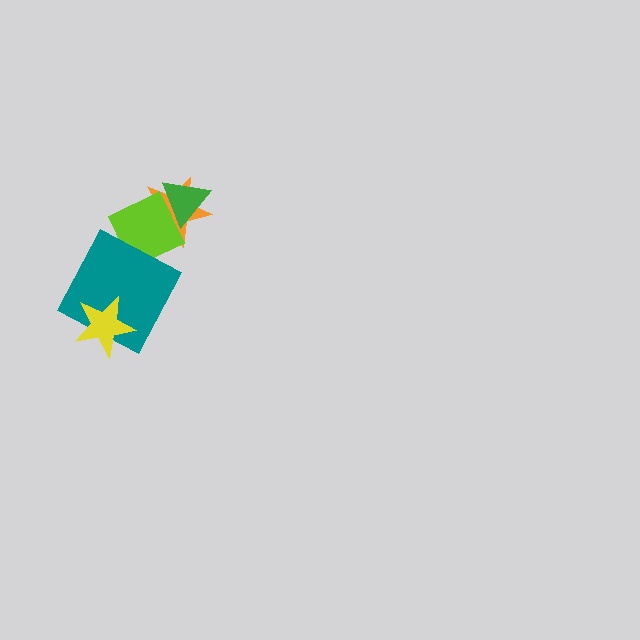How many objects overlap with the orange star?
2 objects overlap with the orange star.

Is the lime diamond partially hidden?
Yes, it is partially covered by another shape.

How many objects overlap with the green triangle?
2 objects overlap with the green triangle.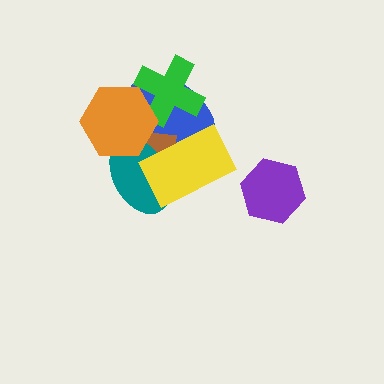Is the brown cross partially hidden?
Yes, it is partially covered by another shape.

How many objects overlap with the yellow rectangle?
3 objects overlap with the yellow rectangle.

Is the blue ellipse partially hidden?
Yes, it is partially covered by another shape.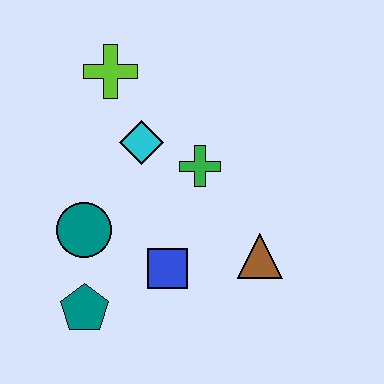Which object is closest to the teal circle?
The teal pentagon is closest to the teal circle.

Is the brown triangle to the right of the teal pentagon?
Yes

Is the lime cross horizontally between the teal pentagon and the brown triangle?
Yes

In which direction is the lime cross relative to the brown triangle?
The lime cross is above the brown triangle.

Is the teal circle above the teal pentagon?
Yes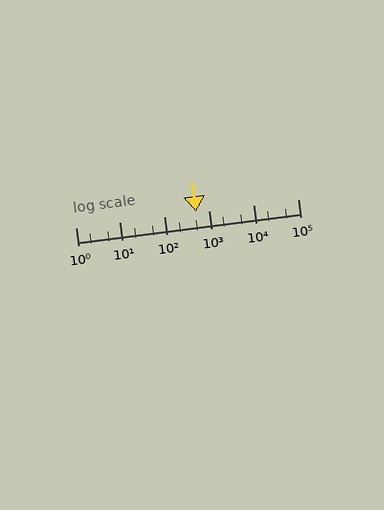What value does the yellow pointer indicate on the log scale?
The pointer indicates approximately 510.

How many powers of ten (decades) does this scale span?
The scale spans 5 decades, from 1 to 100000.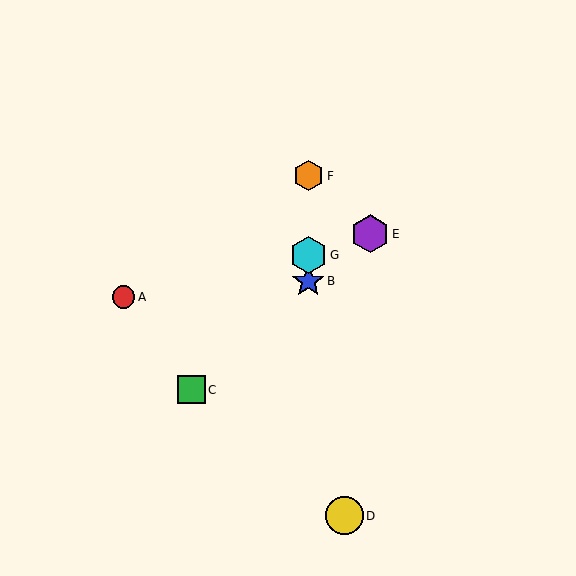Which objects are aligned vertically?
Objects B, F, G are aligned vertically.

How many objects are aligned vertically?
3 objects (B, F, G) are aligned vertically.